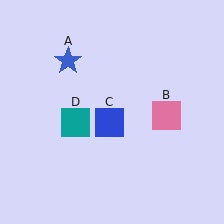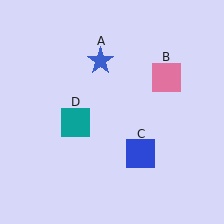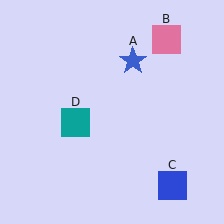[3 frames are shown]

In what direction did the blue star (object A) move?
The blue star (object A) moved right.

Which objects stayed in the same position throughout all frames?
Teal square (object D) remained stationary.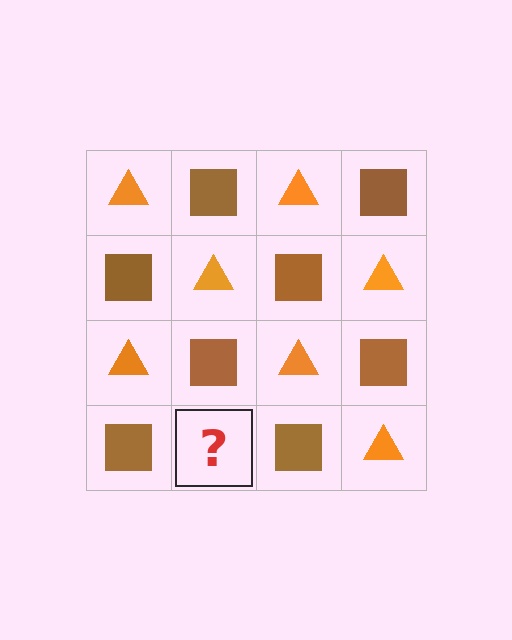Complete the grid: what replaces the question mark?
The question mark should be replaced with an orange triangle.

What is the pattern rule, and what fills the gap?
The rule is that it alternates orange triangle and brown square in a checkerboard pattern. The gap should be filled with an orange triangle.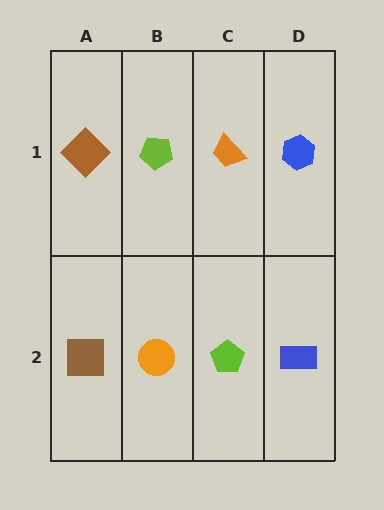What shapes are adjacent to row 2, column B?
A lime pentagon (row 1, column B), a brown square (row 2, column A), a lime pentagon (row 2, column C).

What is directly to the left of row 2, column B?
A brown square.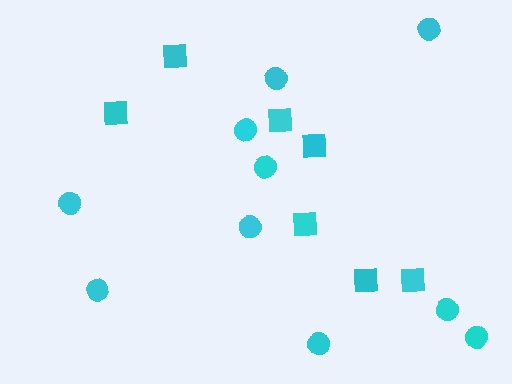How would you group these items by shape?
There are 2 groups: one group of squares (7) and one group of circles (10).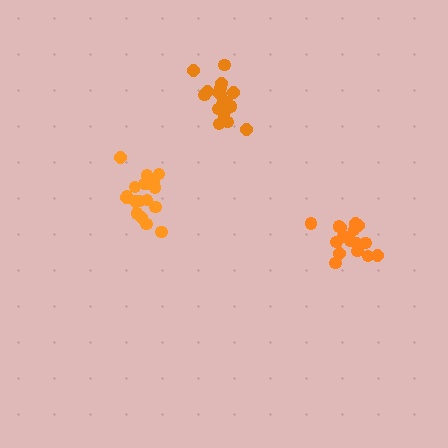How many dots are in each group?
Group 1: 18 dots, Group 2: 19 dots, Group 3: 17 dots (54 total).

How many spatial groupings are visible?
There are 3 spatial groupings.